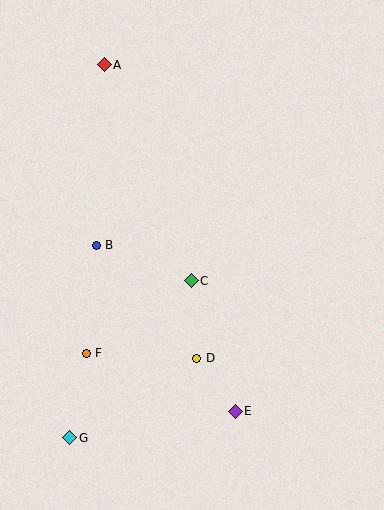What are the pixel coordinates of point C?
Point C is at (191, 281).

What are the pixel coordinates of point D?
Point D is at (197, 358).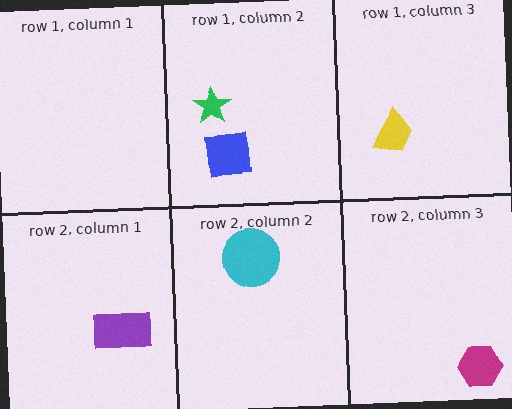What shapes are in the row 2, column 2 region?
The cyan circle.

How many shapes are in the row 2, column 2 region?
1.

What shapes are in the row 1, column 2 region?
The green star, the blue square.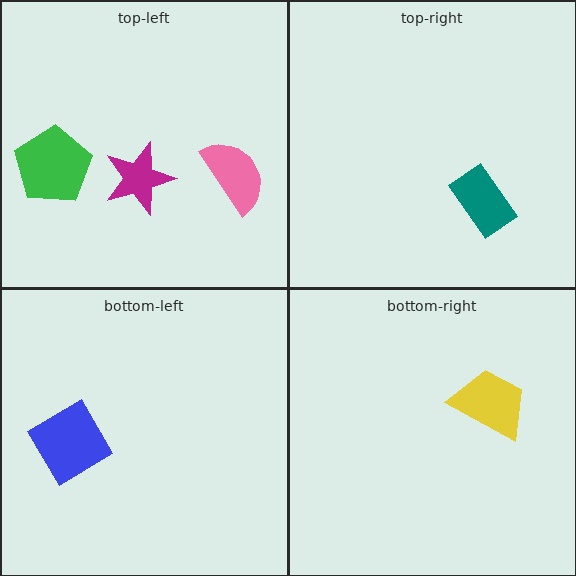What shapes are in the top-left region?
The green pentagon, the pink semicircle, the magenta star.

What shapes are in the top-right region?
The teal rectangle.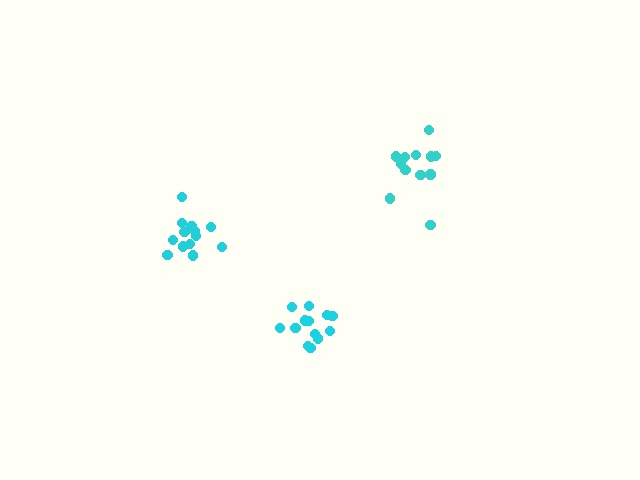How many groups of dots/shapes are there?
There are 3 groups.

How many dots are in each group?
Group 1: 12 dots, Group 2: 13 dots, Group 3: 14 dots (39 total).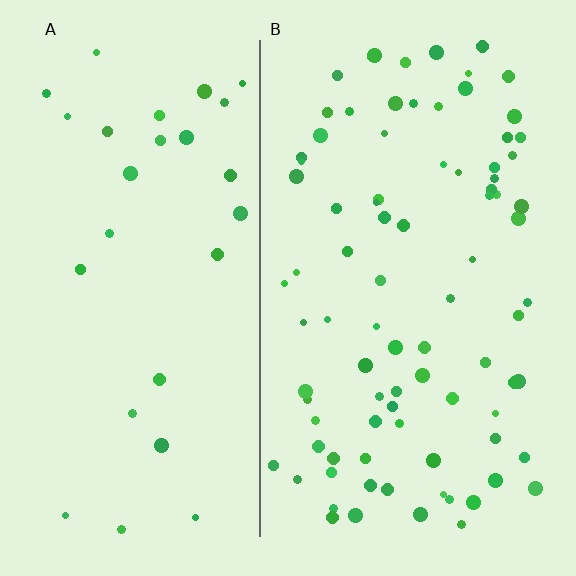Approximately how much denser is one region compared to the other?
Approximately 3.1× — region B over region A.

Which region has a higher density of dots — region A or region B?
B (the right).